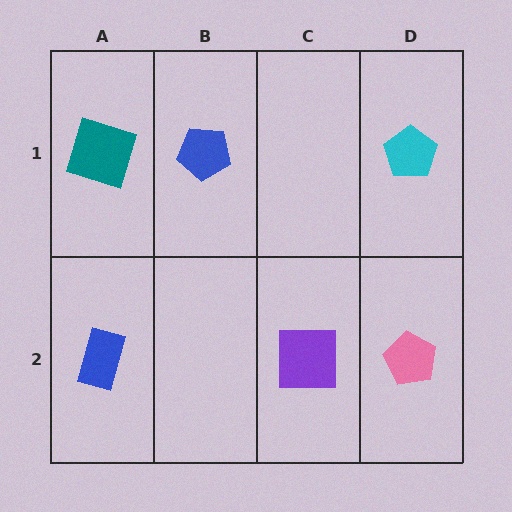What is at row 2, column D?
A pink pentagon.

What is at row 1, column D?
A cyan pentagon.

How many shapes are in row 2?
3 shapes.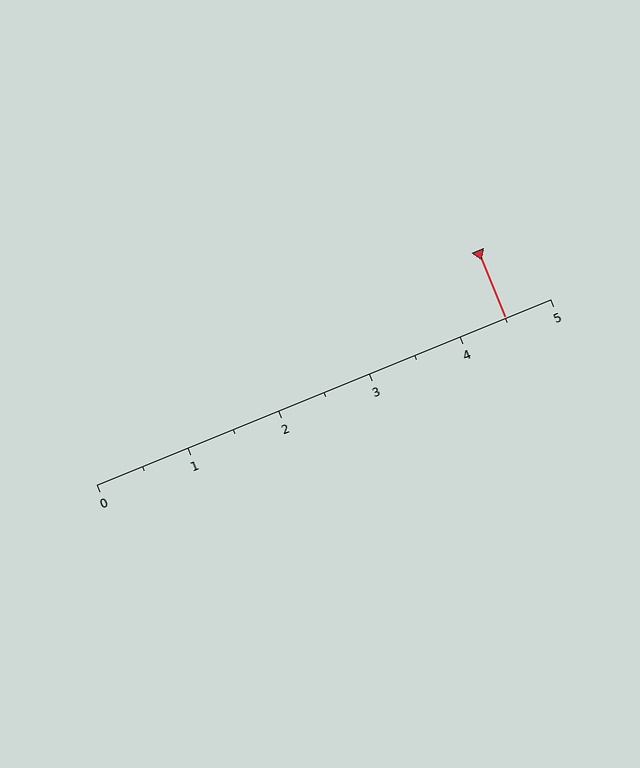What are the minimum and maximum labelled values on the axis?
The axis runs from 0 to 5.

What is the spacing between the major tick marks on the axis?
The major ticks are spaced 1 apart.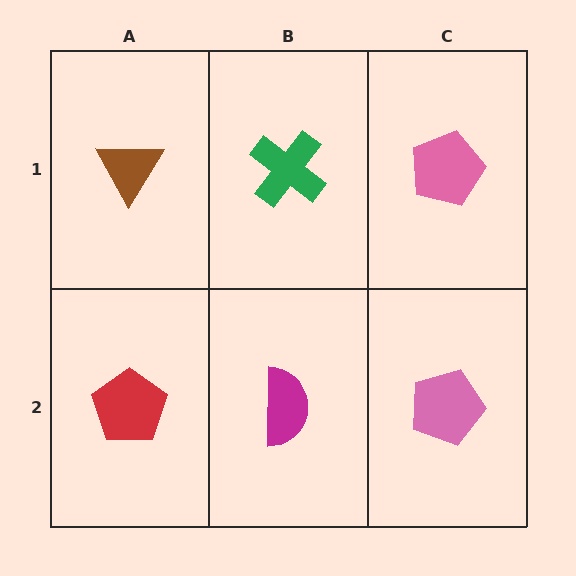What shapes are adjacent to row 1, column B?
A magenta semicircle (row 2, column B), a brown triangle (row 1, column A), a pink pentagon (row 1, column C).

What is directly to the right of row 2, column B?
A pink pentagon.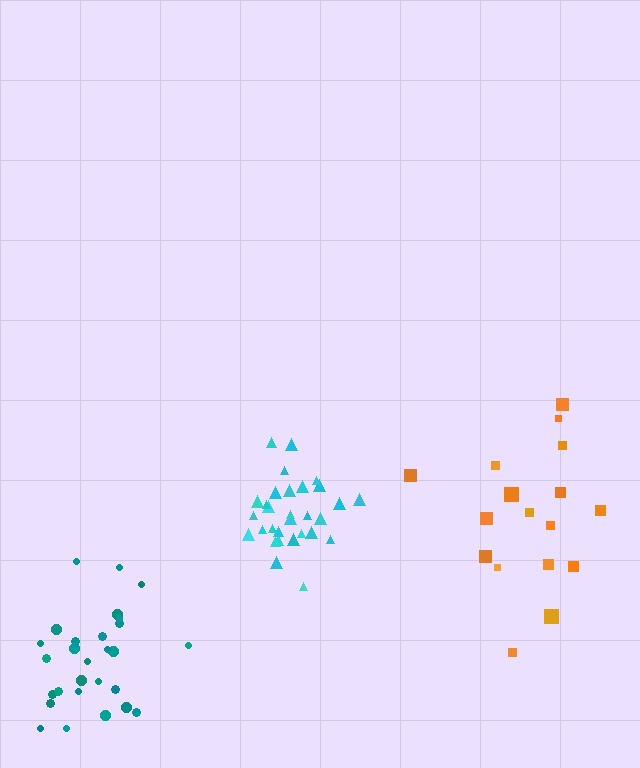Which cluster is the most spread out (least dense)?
Orange.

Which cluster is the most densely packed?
Cyan.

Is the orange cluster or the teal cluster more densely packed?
Teal.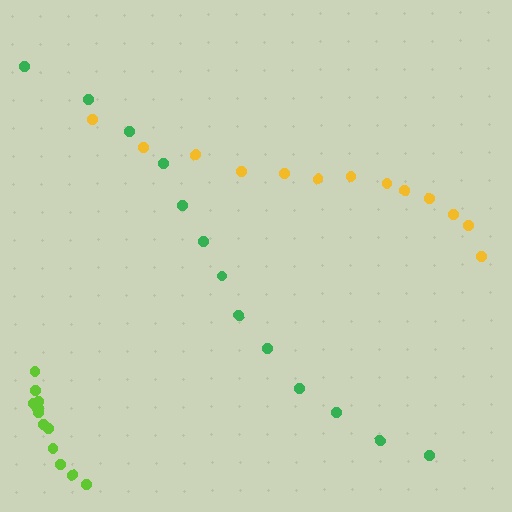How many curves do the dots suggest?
There are 3 distinct paths.